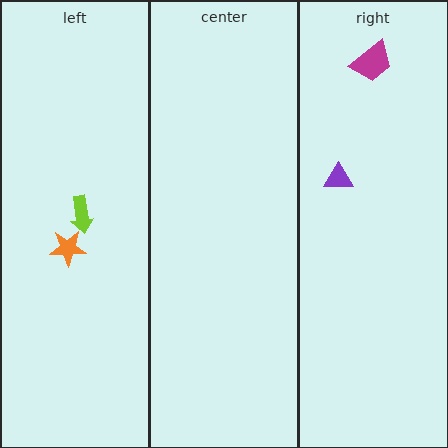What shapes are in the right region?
The magenta trapezoid, the purple triangle.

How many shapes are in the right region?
2.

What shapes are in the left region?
The orange star, the lime arrow.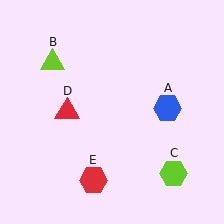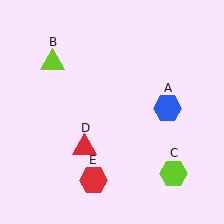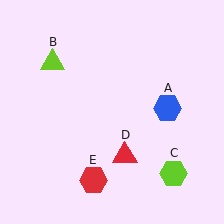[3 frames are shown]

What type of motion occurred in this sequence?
The red triangle (object D) rotated counterclockwise around the center of the scene.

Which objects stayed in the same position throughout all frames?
Blue hexagon (object A) and lime triangle (object B) and lime hexagon (object C) and red hexagon (object E) remained stationary.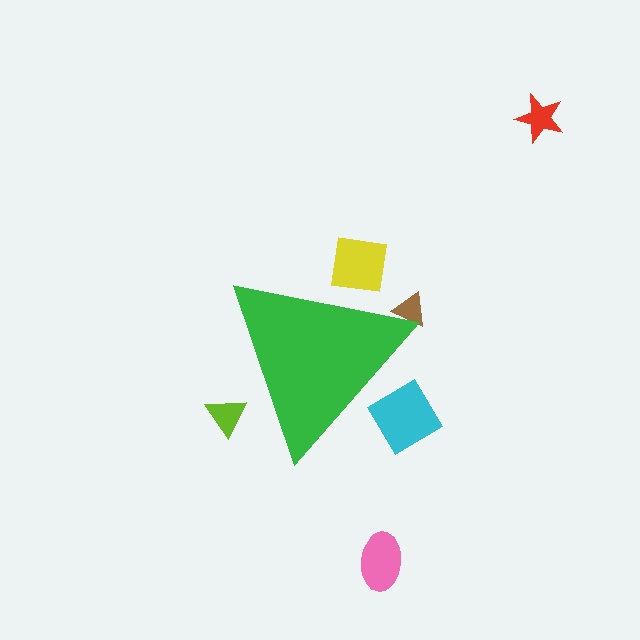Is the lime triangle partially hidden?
Yes, the lime triangle is partially hidden behind the green triangle.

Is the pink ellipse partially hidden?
No, the pink ellipse is fully visible.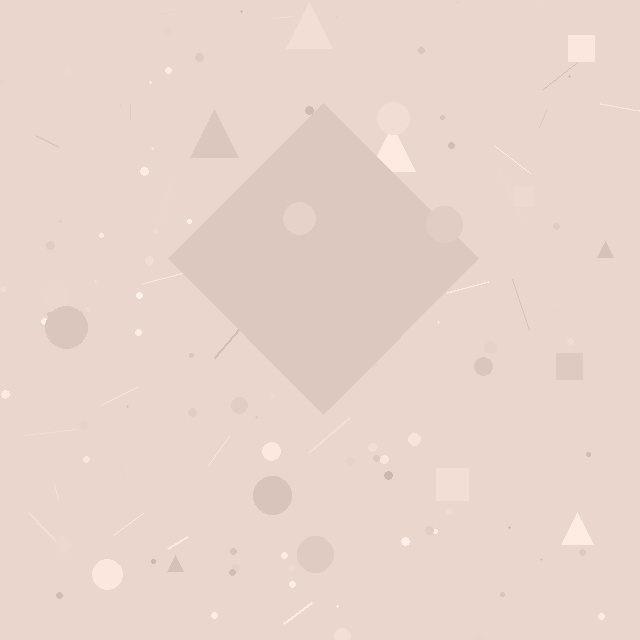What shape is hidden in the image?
A diamond is hidden in the image.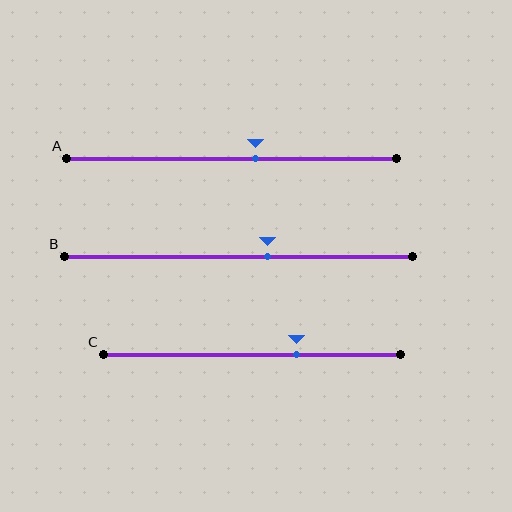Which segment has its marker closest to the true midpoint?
Segment A has its marker closest to the true midpoint.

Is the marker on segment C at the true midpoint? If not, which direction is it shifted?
No, the marker on segment C is shifted to the right by about 15% of the segment length.